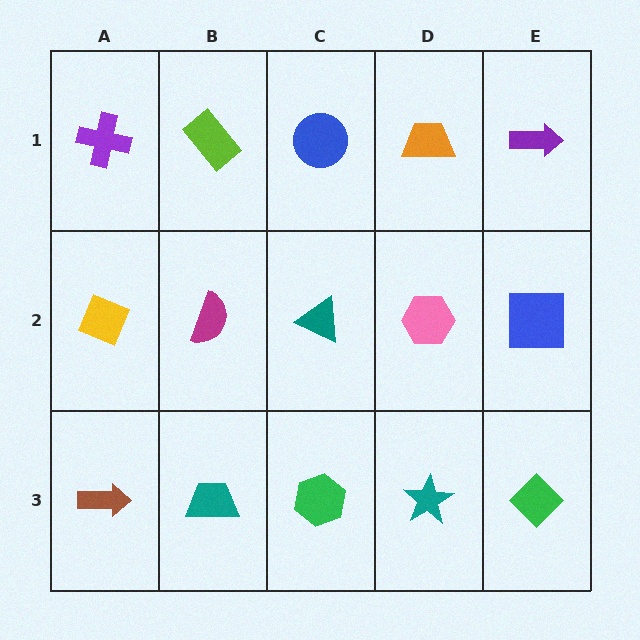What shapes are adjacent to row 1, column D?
A pink hexagon (row 2, column D), a blue circle (row 1, column C), a purple arrow (row 1, column E).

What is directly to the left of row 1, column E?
An orange trapezoid.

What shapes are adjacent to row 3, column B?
A magenta semicircle (row 2, column B), a brown arrow (row 3, column A), a green hexagon (row 3, column C).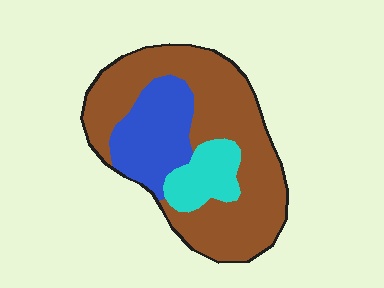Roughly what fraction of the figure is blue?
Blue takes up less than a quarter of the figure.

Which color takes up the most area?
Brown, at roughly 65%.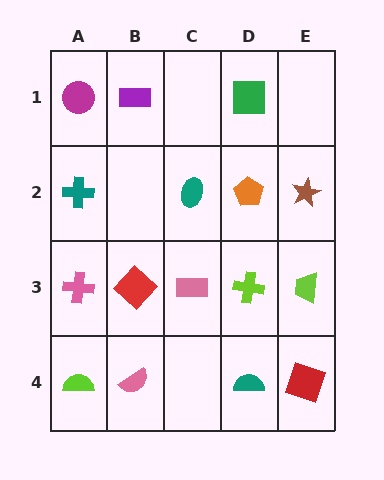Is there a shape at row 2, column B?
No, that cell is empty.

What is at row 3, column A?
A pink cross.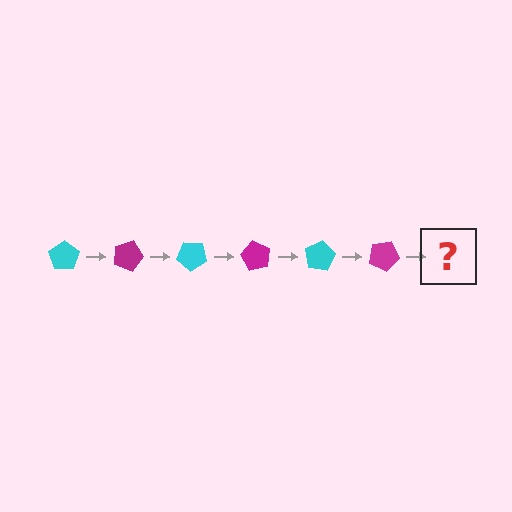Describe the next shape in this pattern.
It should be a cyan pentagon, rotated 120 degrees from the start.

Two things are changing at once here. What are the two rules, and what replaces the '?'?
The two rules are that it rotates 20 degrees each step and the color cycles through cyan and magenta. The '?' should be a cyan pentagon, rotated 120 degrees from the start.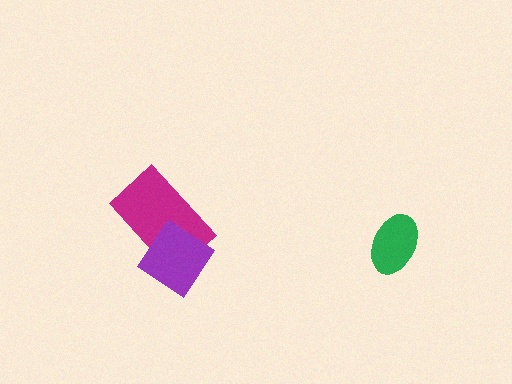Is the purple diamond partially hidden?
No, no other shape covers it.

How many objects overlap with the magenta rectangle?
1 object overlaps with the magenta rectangle.